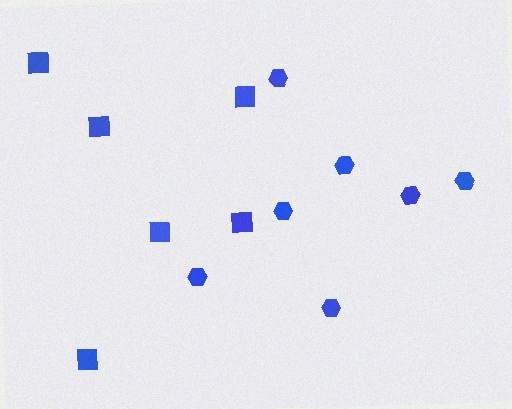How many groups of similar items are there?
There are 2 groups: one group of hexagons (7) and one group of squares (6).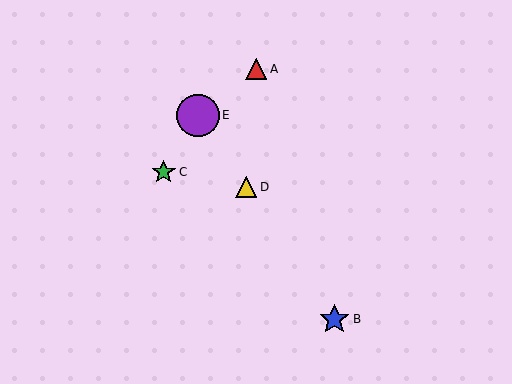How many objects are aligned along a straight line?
3 objects (B, D, E) are aligned along a straight line.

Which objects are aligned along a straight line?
Objects B, D, E are aligned along a straight line.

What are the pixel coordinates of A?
Object A is at (256, 69).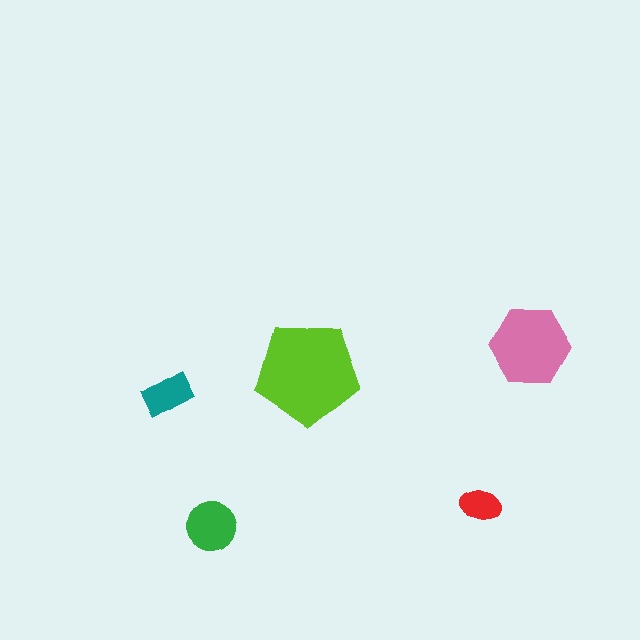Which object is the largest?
The lime pentagon.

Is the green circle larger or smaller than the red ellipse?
Larger.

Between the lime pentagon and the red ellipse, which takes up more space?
The lime pentagon.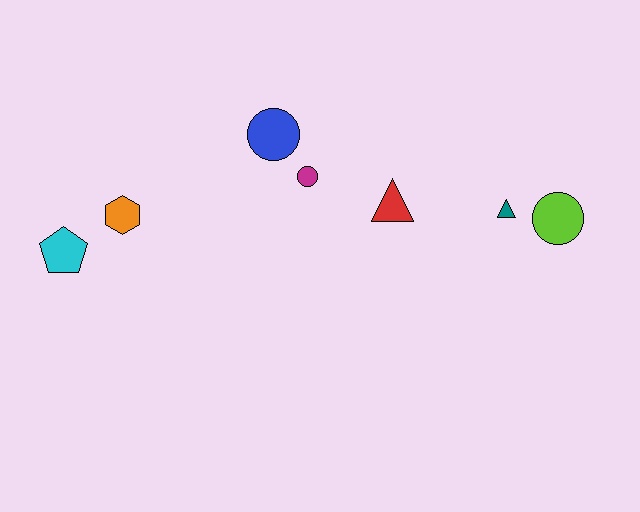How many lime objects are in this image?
There is 1 lime object.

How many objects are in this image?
There are 7 objects.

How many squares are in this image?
There are no squares.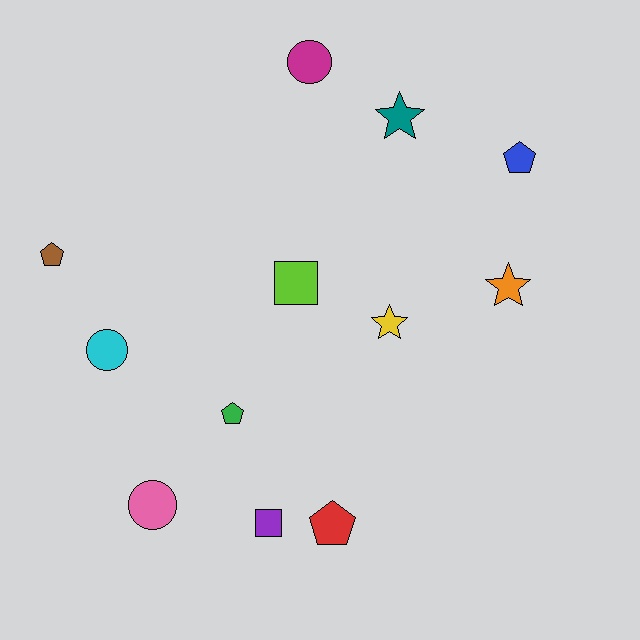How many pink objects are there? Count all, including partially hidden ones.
There is 1 pink object.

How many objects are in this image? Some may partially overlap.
There are 12 objects.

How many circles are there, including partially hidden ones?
There are 3 circles.